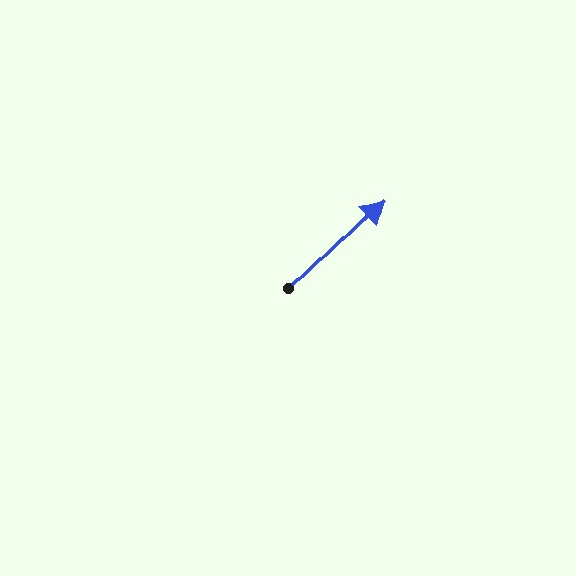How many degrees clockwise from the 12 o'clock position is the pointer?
Approximately 45 degrees.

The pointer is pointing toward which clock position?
Roughly 2 o'clock.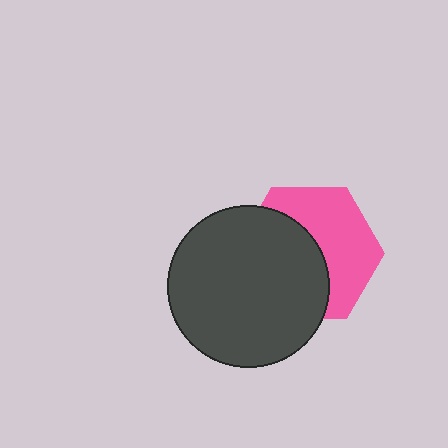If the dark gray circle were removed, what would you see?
You would see the complete pink hexagon.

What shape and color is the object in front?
The object in front is a dark gray circle.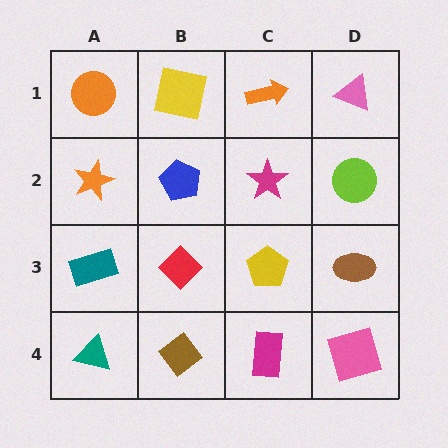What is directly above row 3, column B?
A blue pentagon.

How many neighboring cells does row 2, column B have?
4.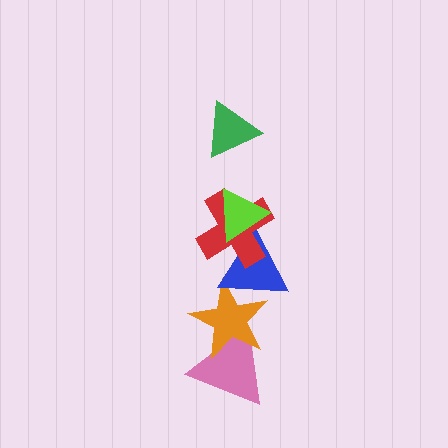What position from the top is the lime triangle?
The lime triangle is 2nd from the top.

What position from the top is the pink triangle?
The pink triangle is 6th from the top.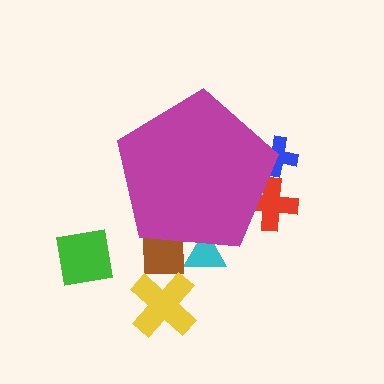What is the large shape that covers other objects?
A magenta pentagon.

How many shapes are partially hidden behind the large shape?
4 shapes are partially hidden.